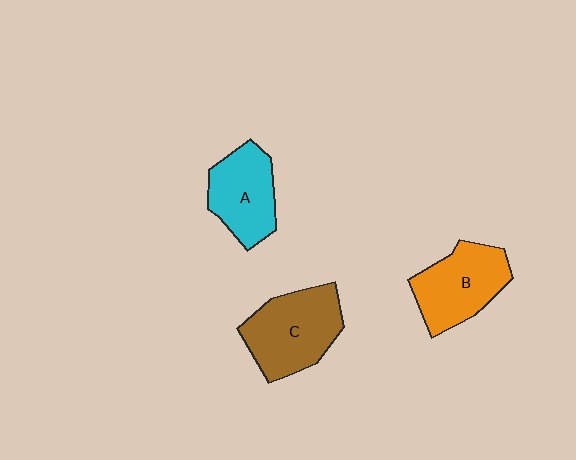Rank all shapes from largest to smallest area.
From largest to smallest: C (brown), B (orange), A (cyan).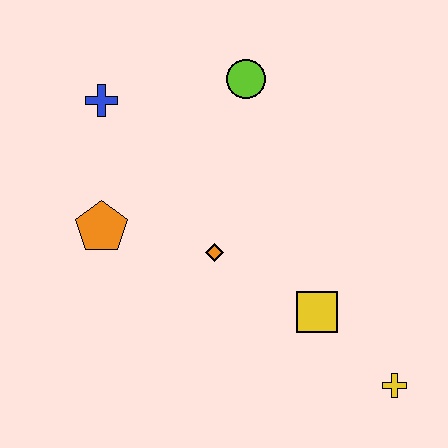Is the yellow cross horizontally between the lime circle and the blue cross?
No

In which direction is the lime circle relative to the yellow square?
The lime circle is above the yellow square.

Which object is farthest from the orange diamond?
The yellow cross is farthest from the orange diamond.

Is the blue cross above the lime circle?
No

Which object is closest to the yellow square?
The yellow cross is closest to the yellow square.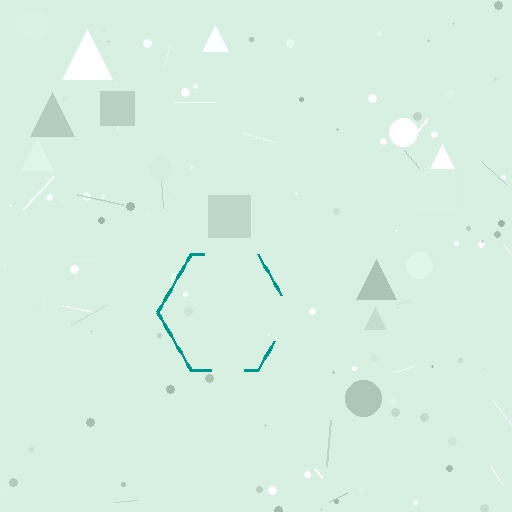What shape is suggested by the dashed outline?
The dashed outline suggests a hexagon.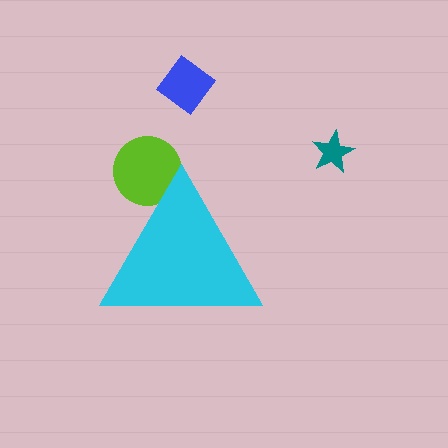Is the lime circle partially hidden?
Yes, the lime circle is partially hidden behind the cyan triangle.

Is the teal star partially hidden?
No, the teal star is fully visible.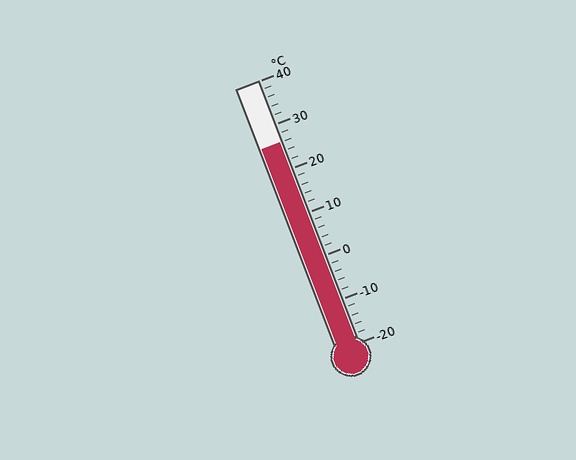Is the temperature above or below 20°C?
The temperature is above 20°C.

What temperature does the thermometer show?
The thermometer shows approximately 26°C.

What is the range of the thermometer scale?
The thermometer scale ranges from -20°C to 40°C.